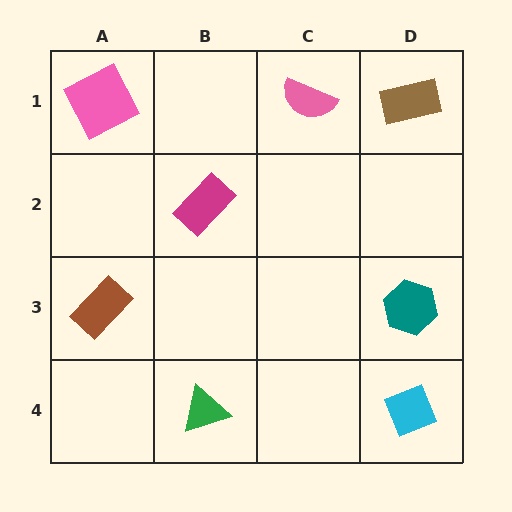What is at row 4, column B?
A green triangle.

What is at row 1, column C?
A pink semicircle.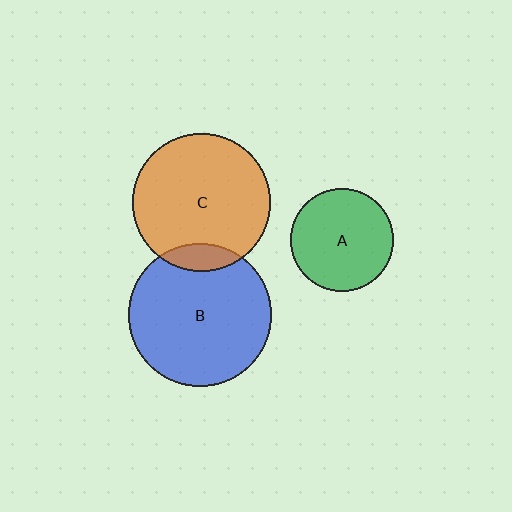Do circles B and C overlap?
Yes.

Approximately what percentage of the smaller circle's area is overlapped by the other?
Approximately 10%.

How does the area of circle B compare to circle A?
Approximately 1.9 times.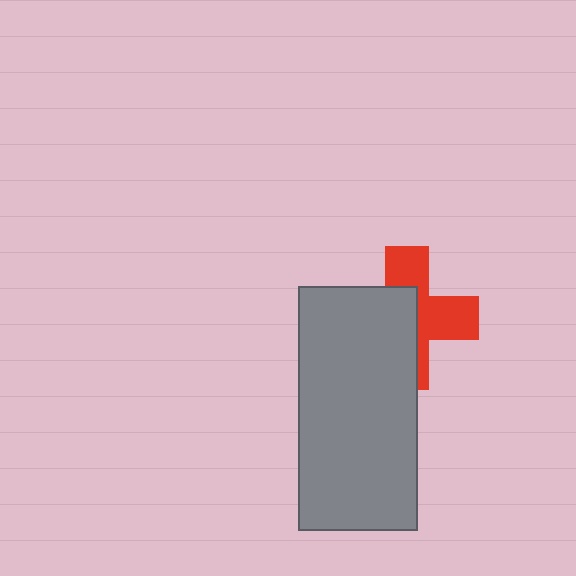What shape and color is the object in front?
The object in front is a gray rectangle.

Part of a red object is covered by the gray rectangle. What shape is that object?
It is a cross.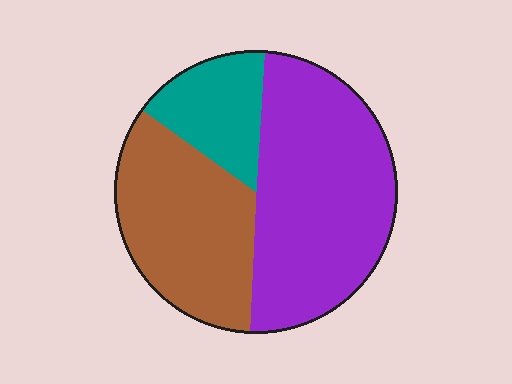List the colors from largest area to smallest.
From largest to smallest: purple, brown, teal.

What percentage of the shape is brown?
Brown covers 34% of the shape.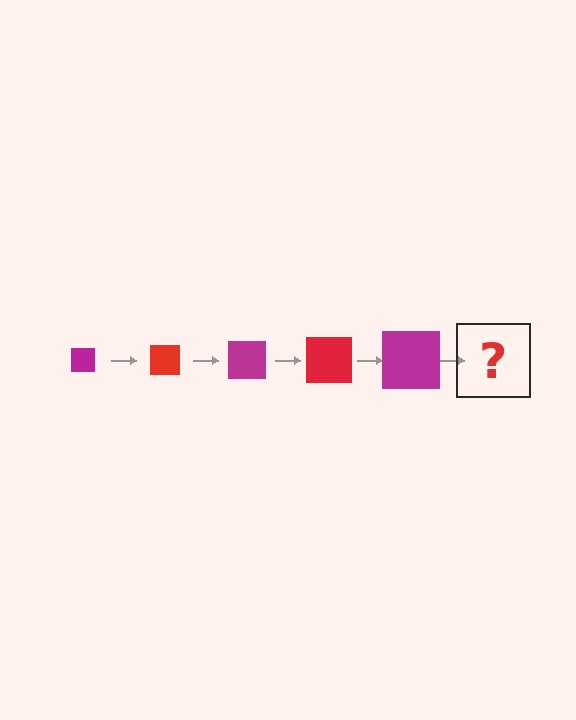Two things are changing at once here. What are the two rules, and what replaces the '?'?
The two rules are that the square grows larger each step and the color cycles through magenta and red. The '?' should be a red square, larger than the previous one.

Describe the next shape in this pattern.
It should be a red square, larger than the previous one.